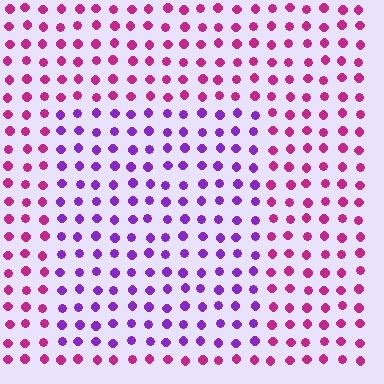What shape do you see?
I see a rectangle.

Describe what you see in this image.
The image is filled with small magenta elements in a uniform arrangement. A rectangle-shaped region is visible where the elements are tinted to a slightly different hue, forming a subtle color boundary.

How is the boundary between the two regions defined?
The boundary is defined purely by a slight shift in hue (about 45 degrees). Spacing, size, and orientation are identical on both sides.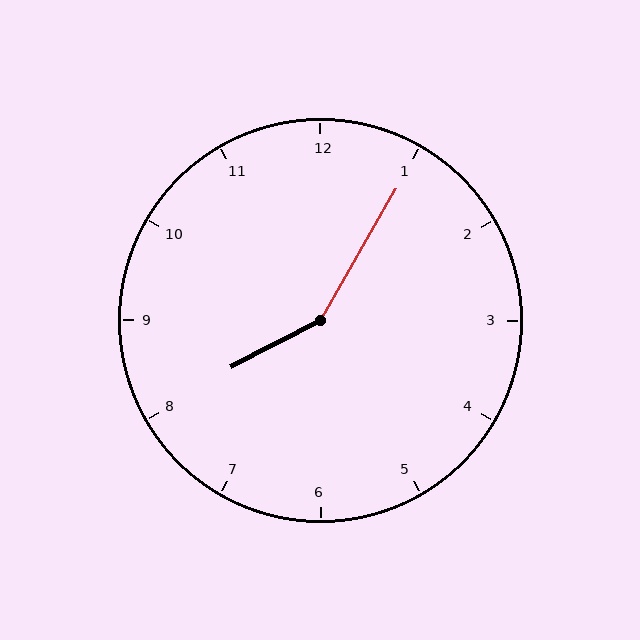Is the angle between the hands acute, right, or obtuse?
It is obtuse.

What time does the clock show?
8:05.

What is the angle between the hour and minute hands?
Approximately 148 degrees.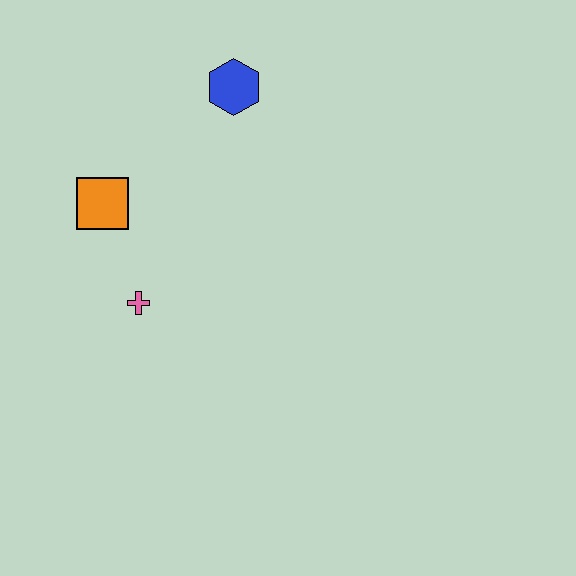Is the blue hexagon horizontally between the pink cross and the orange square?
No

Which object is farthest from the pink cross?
The blue hexagon is farthest from the pink cross.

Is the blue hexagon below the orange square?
No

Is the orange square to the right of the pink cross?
No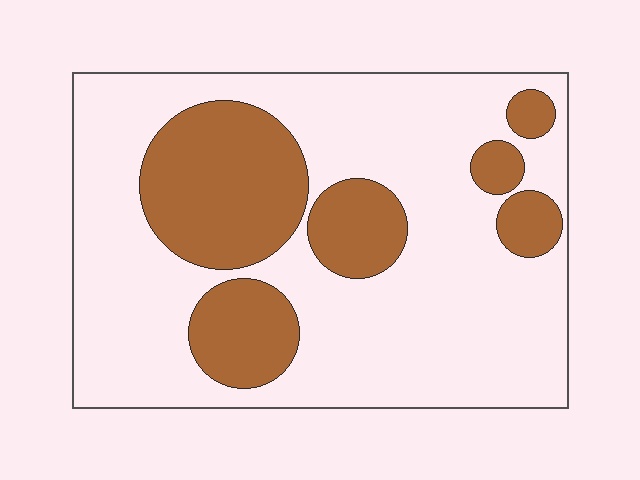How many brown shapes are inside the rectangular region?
6.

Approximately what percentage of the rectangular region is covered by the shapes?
Approximately 30%.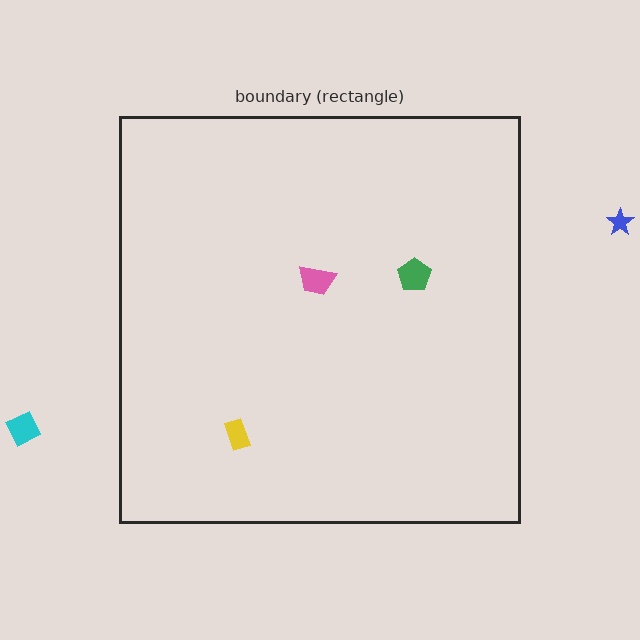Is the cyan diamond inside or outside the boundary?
Outside.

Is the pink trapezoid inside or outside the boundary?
Inside.